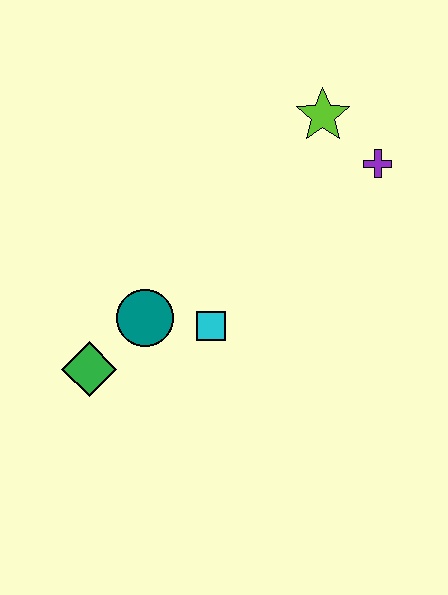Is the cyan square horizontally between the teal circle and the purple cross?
Yes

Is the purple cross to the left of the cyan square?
No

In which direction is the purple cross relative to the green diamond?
The purple cross is to the right of the green diamond.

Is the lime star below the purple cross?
No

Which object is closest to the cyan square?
The teal circle is closest to the cyan square.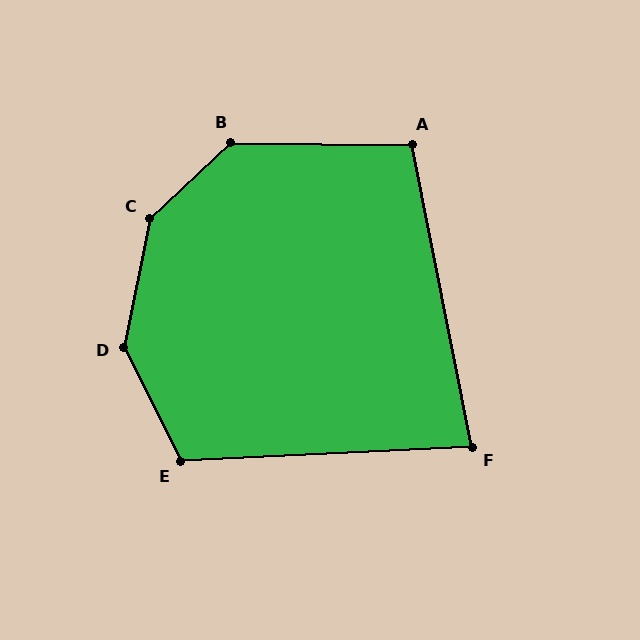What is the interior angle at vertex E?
Approximately 114 degrees (obtuse).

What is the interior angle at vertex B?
Approximately 137 degrees (obtuse).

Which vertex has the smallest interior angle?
F, at approximately 81 degrees.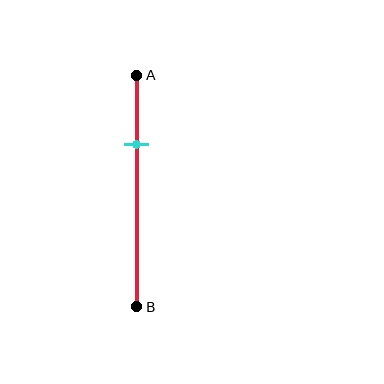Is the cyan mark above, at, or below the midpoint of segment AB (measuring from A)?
The cyan mark is above the midpoint of segment AB.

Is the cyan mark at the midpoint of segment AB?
No, the mark is at about 30% from A, not at the 50% midpoint.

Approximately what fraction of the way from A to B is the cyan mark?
The cyan mark is approximately 30% of the way from A to B.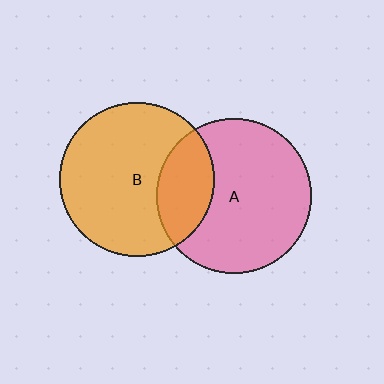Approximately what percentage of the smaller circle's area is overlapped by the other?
Approximately 25%.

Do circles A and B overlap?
Yes.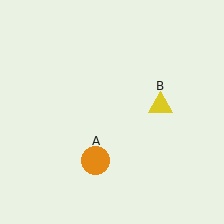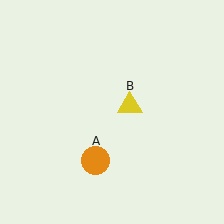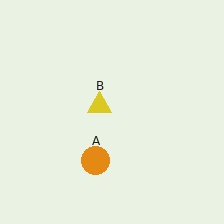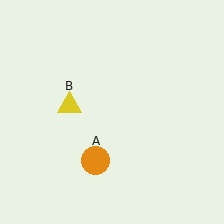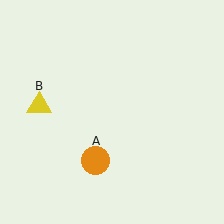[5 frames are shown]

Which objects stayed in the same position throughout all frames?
Orange circle (object A) remained stationary.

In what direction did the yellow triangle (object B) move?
The yellow triangle (object B) moved left.